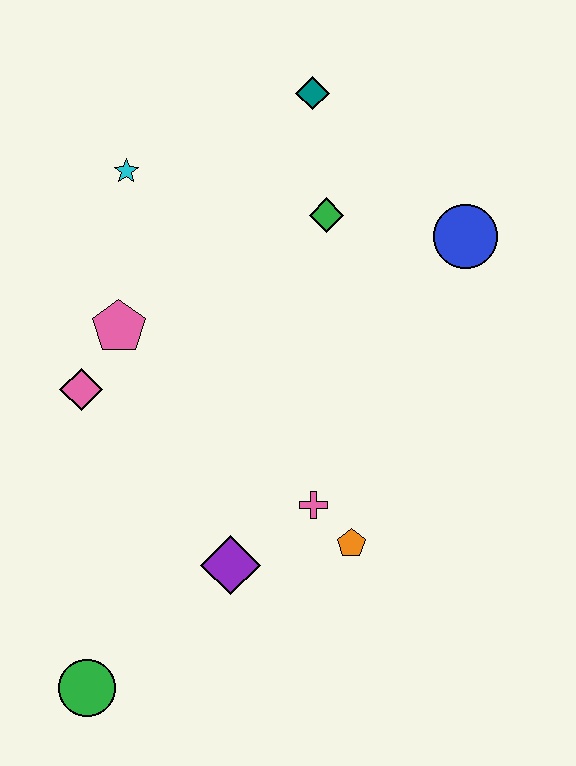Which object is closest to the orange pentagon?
The pink cross is closest to the orange pentagon.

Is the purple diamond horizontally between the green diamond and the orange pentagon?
No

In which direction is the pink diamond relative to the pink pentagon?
The pink diamond is below the pink pentagon.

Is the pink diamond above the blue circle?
No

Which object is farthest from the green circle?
The teal diamond is farthest from the green circle.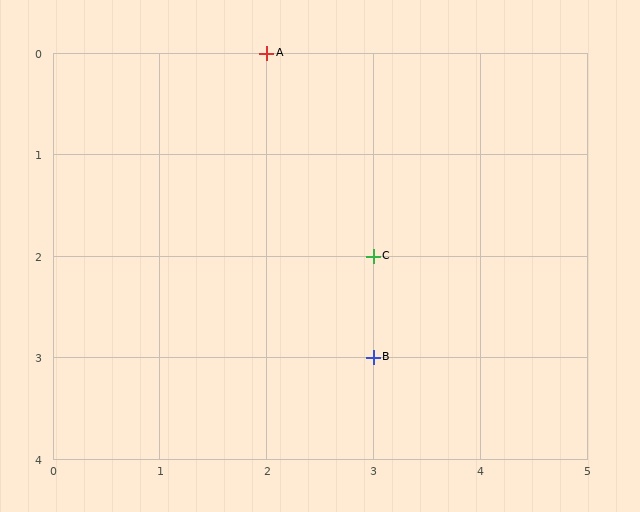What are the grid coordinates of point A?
Point A is at grid coordinates (2, 0).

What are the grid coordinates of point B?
Point B is at grid coordinates (3, 3).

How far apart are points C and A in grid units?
Points C and A are 1 column and 2 rows apart (about 2.2 grid units diagonally).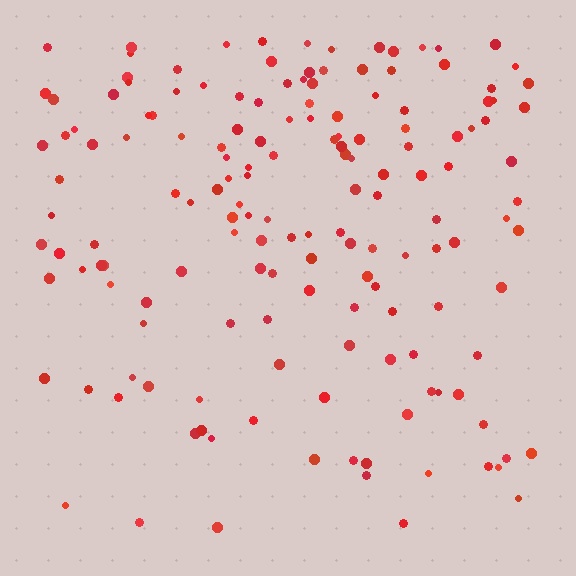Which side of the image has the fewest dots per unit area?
The bottom.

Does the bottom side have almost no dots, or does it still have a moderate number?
Still a moderate number, just noticeably fewer than the top.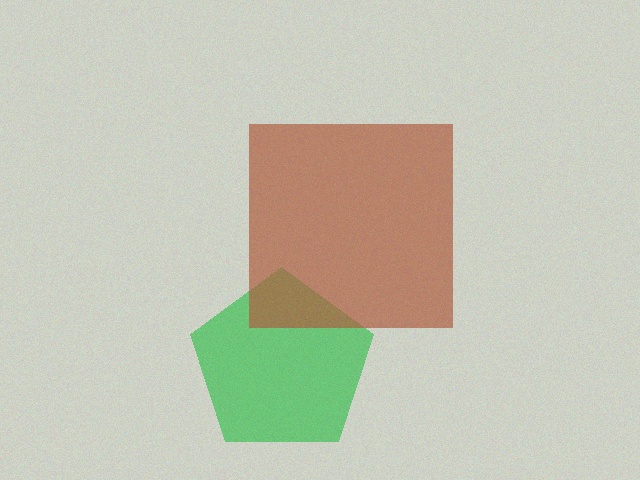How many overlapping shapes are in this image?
There are 2 overlapping shapes in the image.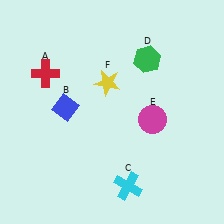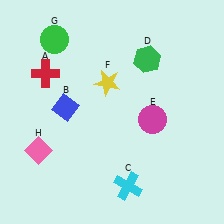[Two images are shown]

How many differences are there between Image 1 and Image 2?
There are 2 differences between the two images.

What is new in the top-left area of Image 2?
A green circle (G) was added in the top-left area of Image 2.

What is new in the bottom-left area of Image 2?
A pink diamond (H) was added in the bottom-left area of Image 2.